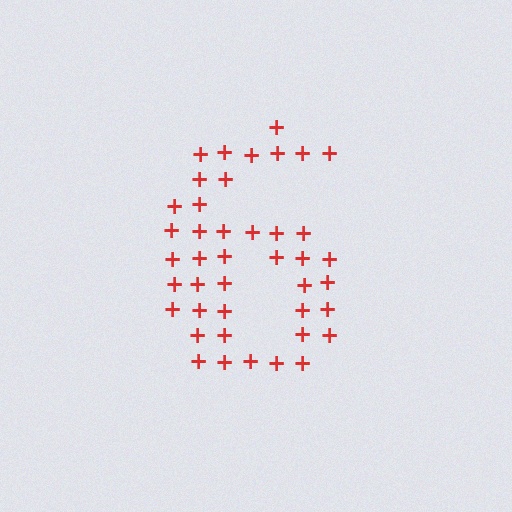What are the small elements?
The small elements are plus signs.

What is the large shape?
The large shape is the digit 6.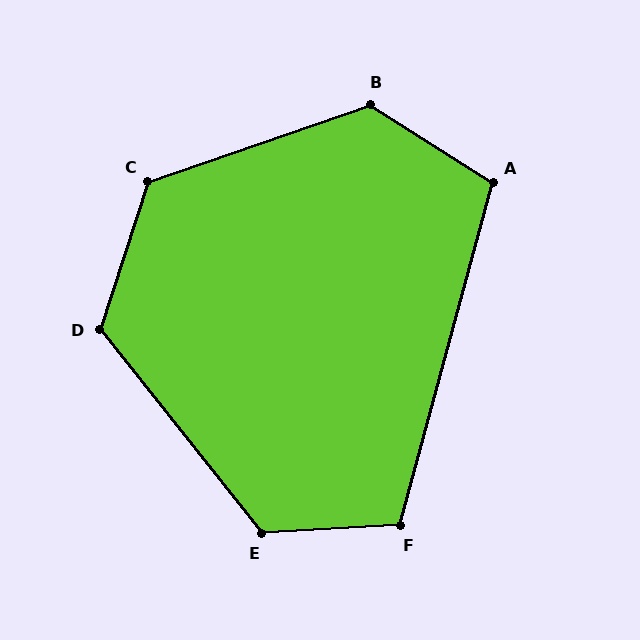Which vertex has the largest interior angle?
B, at approximately 129 degrees.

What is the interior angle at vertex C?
Approximately 127 degrees (obtuse).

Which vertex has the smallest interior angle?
A, at approximately 107 degrees.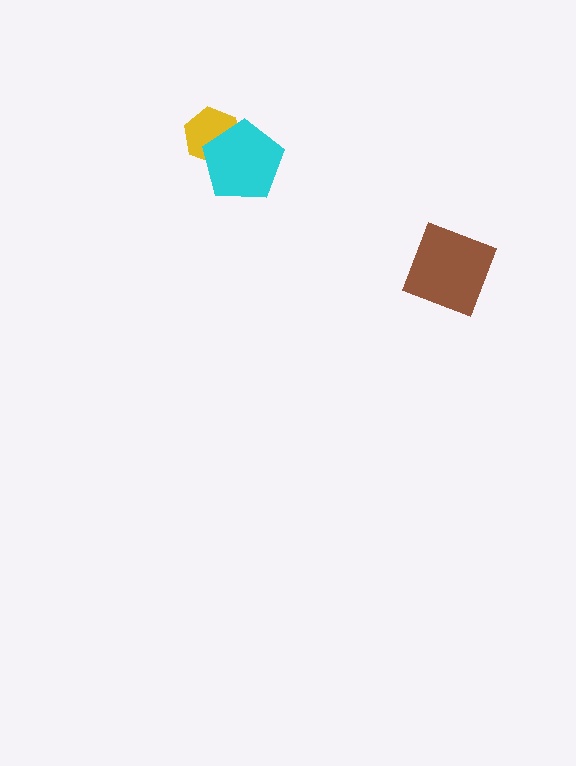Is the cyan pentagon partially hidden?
No, no other shape covers it.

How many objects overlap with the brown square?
0 objects overlap with the brown square.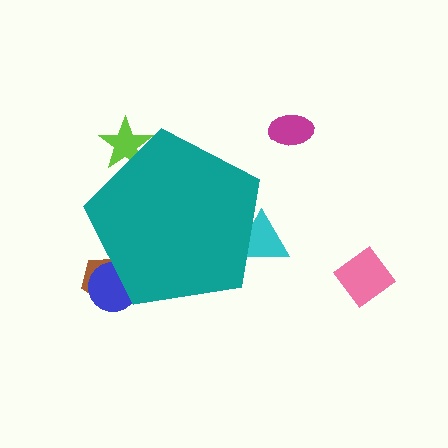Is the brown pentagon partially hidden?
Yes, the brown pentagon is partially hidden behind the teal pentagon.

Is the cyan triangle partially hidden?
Yes, the cyan triangle is partially hidden behind the teal pentagon.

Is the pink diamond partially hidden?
No, the pink diamond is fully visible.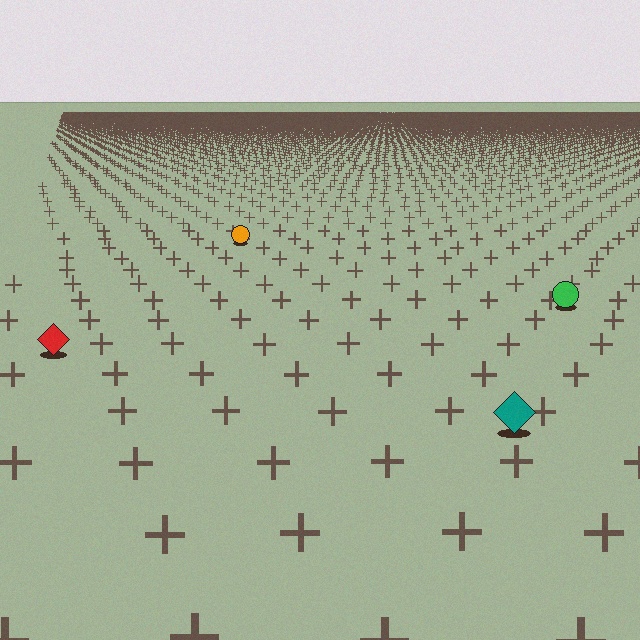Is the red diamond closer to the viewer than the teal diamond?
No. The teal diamond is closer — you can tell from the texture gradient: the ground texture is coarser near it.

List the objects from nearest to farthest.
From nearest to farthest: the teal diamond, the red diamond, the green circle, the orange circle.